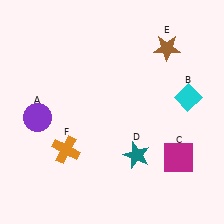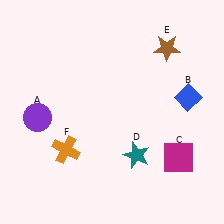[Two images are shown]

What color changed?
The diamond (B) changed from cyan in Image 1 to blue in Image 2.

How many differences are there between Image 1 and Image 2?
There is 1 difference between the two images.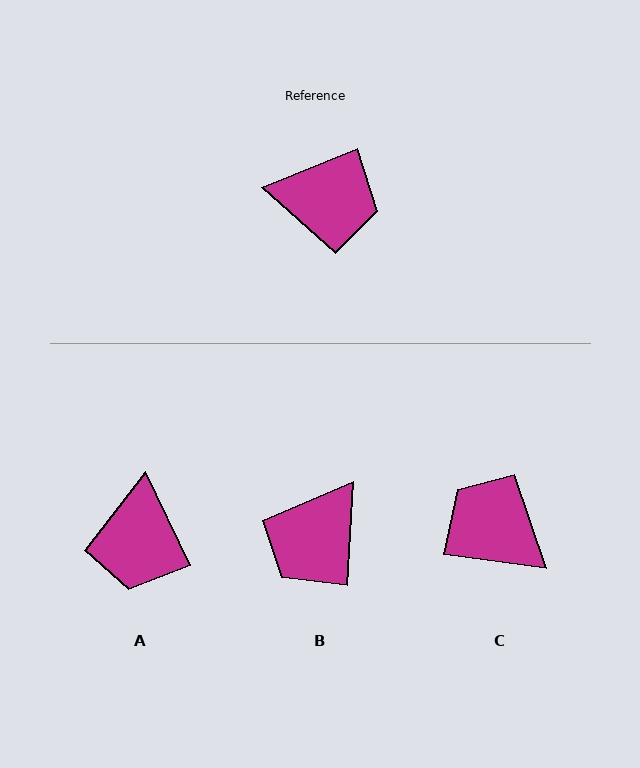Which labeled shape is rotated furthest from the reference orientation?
C, about 150 degrees away.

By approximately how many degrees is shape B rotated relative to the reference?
Approximately 115 degrees clockwise.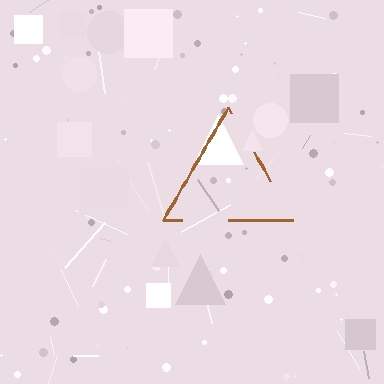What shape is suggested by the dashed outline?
The dashed outline suggests a triangle.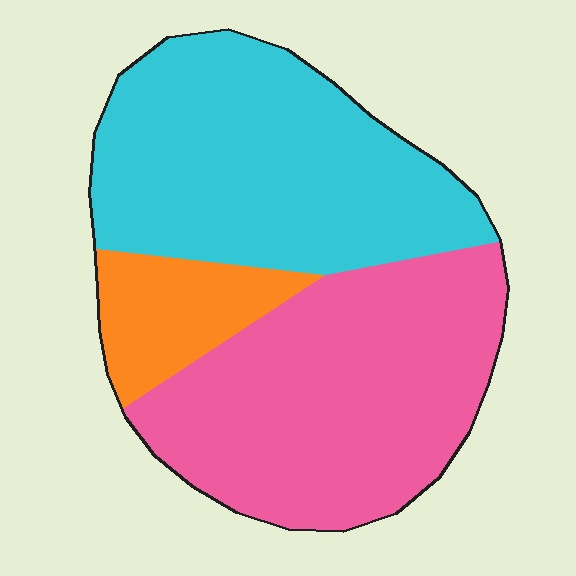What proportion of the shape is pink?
Pink takes up between a quarter and a half of the shape.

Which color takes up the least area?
Orange, at roughly 10%.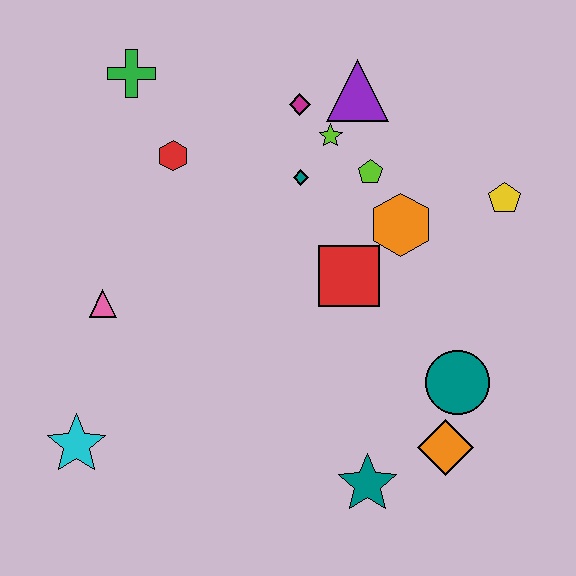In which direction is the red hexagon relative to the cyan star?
The red hexagon is above the cyan star.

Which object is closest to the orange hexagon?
The lime pentagon is closest to the orange hexagon.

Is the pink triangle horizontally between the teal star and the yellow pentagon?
No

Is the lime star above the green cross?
No